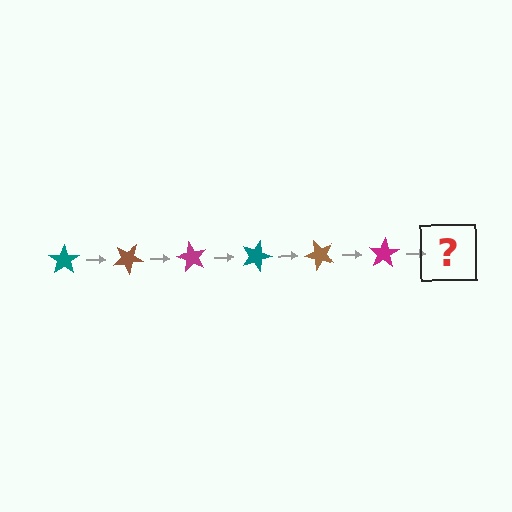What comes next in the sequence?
The next element should be a teal star, rotated 180 degrees from the start.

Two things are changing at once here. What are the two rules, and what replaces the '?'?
The two rules are that it rotates 30 degrees each step and the color cycles through teal, brown, and magenta. The '?' should be a teal star, rotated 180 degrees from the start.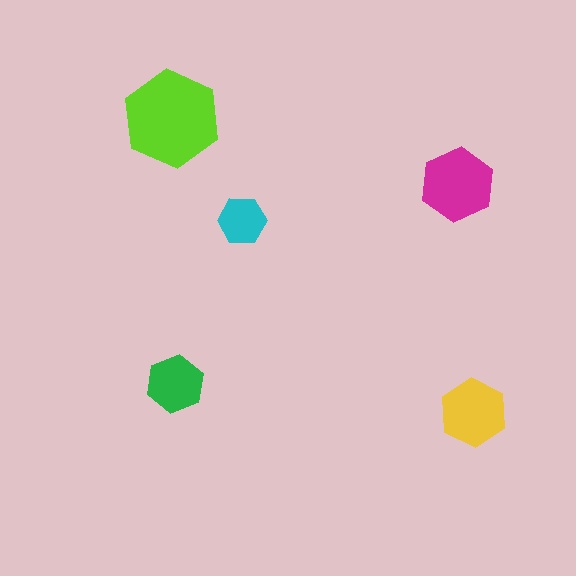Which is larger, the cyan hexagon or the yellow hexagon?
The yellow one.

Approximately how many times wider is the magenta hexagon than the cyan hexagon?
About 1.5 times wider.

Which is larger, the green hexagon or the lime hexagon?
The lime one.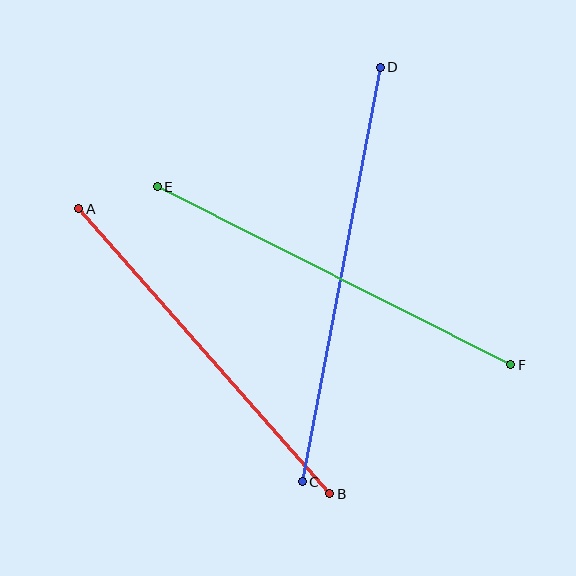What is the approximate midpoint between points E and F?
The midpoint is at approximately (334, 276) pixels.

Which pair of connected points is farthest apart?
Points C and D are farthest apart.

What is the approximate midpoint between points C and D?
The midpoint is at approximately (341, 274) pixels.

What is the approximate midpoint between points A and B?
The midpoint is at approximately (204, 351) pixels.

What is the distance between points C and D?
The distance is approximately 422 pixels.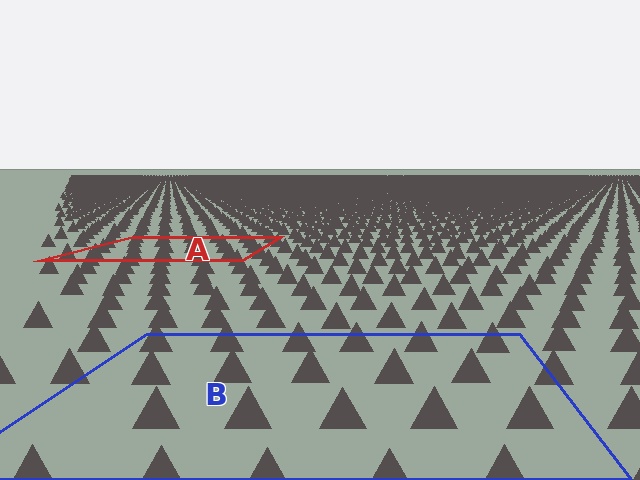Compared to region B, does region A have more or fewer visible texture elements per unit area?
Region A has more texture elements per unit area — they are packed more densely because it is farther away.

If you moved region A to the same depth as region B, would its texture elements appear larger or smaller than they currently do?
They would appear larger. At a closer depth, the same texture elements are projected at a bigger on-screen size.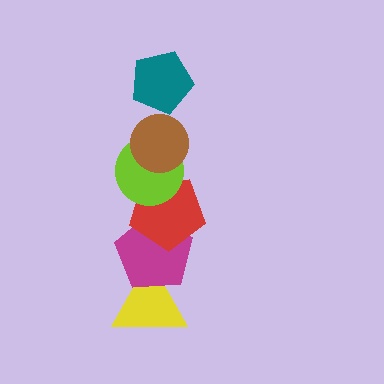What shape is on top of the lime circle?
The brown circle is on top of the lime circle.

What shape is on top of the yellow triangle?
The magenta pentagon is on top of the yellow triangle.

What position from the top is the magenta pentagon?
The magenta pentagon is 5th from the top.